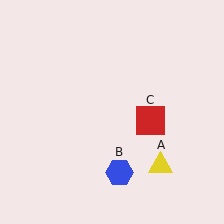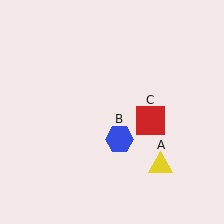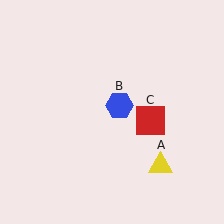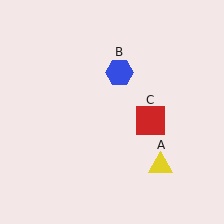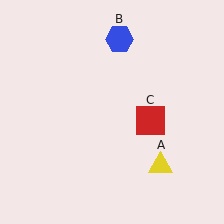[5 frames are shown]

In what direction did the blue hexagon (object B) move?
The blue hexagon (object B) moved up.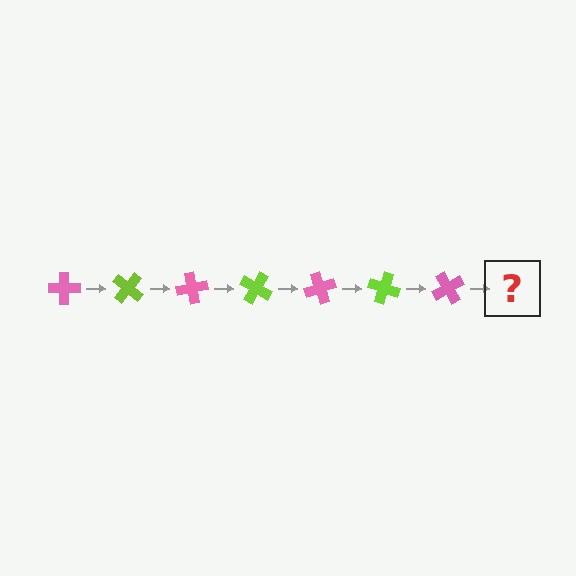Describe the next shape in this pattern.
It should be a lime cross, rotated 280 degrees from the start.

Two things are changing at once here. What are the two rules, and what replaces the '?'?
The two rules are that it rotates 40 degrees each step and the color cycles through pink and lime. The '?' should be a lime cross, rotated 280 degrees from the start.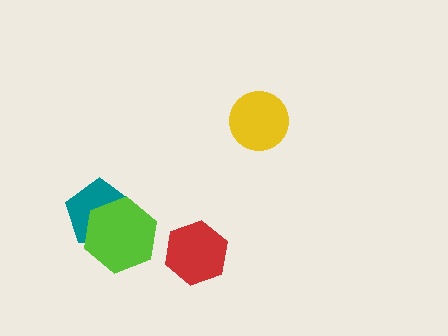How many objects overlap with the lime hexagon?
1 object overlaps with the lime hexagon.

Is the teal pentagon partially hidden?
Yes, it is partially covered by another shape.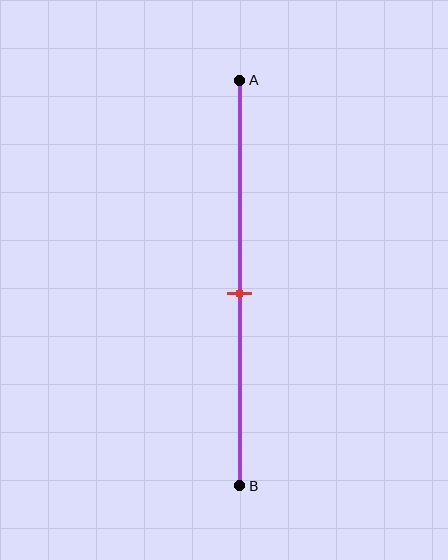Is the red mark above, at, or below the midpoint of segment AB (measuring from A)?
The red mark is approximately at the midpoint of segment AB.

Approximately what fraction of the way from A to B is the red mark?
The red mark is approximately 55% of the way from A to B.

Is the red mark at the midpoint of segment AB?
Yes, the mark is approximately at the midpoint.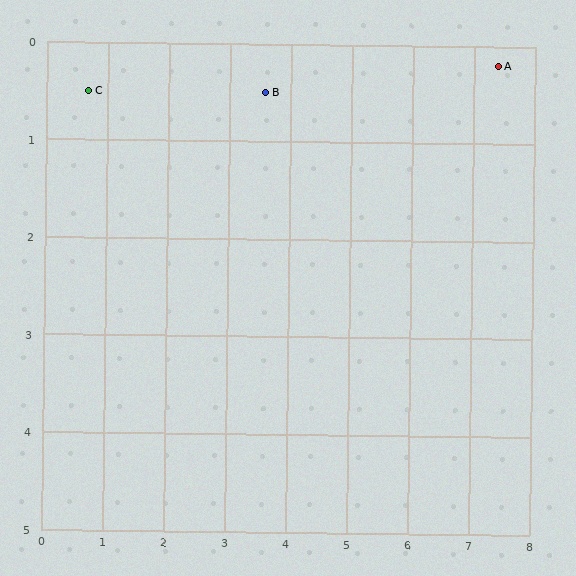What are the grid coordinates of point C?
Point C is at approximately (0.7, 0.5).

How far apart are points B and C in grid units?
Points B and C are about 2.9 grid units apart.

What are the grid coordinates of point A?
Point A is at approximately (7.4, 0.2).